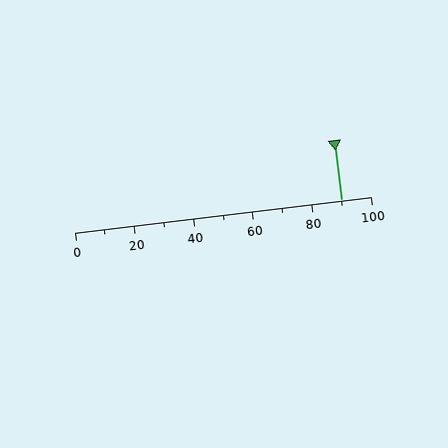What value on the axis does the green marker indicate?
The marker indicates approximately 90.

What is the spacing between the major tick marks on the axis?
The major ticks are spaced 20 apart.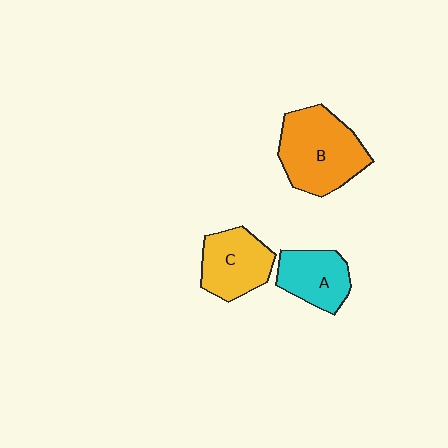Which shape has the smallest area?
Shape A (cyan).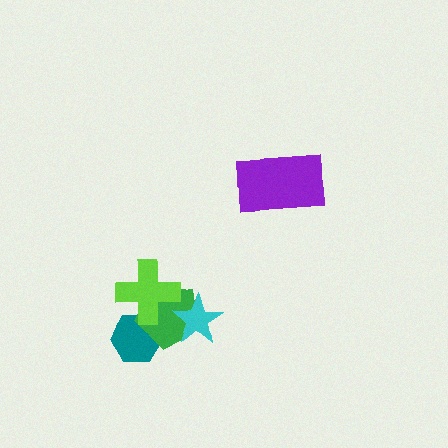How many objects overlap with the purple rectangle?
0 objects overlap with the purple rectangle.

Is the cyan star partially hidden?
No, no other shape covers it.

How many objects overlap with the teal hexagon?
2 objects overlap with the teal hexagon.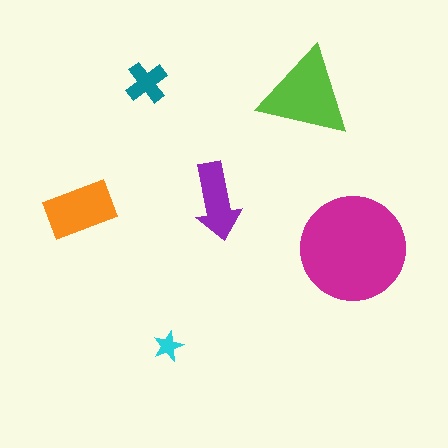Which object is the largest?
The magenta circle.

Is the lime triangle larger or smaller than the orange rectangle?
Larger.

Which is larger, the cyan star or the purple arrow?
The purple arrow.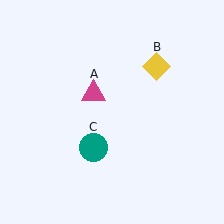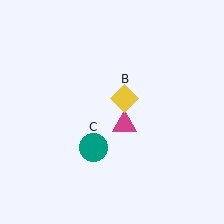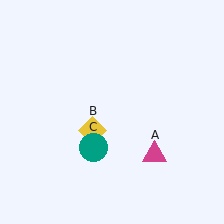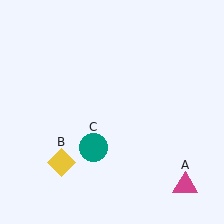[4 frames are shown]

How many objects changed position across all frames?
2 objects changed position: magenta triangle (object A), yellow diamond (object B).